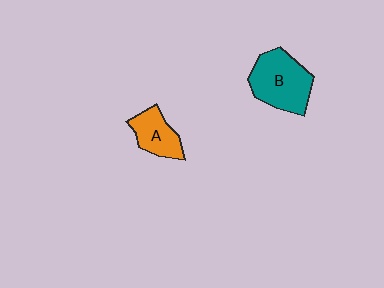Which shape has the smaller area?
Shape A (orange).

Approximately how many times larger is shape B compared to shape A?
Approximately 1.6 times.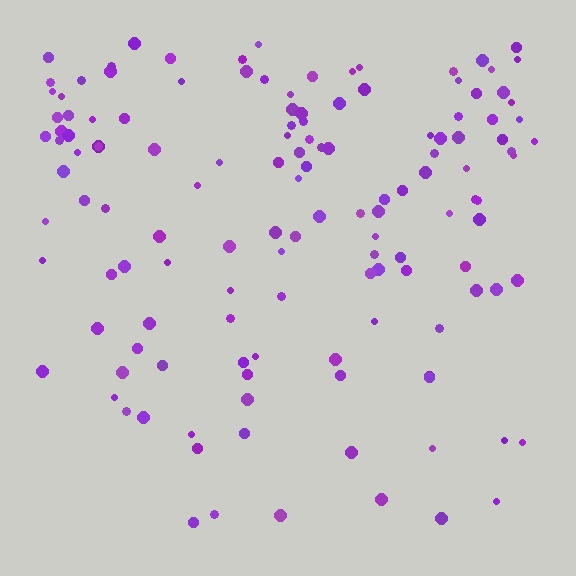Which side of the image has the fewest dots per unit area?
The bottom.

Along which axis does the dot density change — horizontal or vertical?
Vertical.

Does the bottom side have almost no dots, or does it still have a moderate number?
Still a moderate number, just noticeably fewer than the top.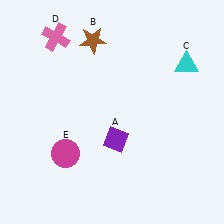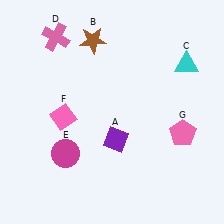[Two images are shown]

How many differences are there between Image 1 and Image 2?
There are 2 differences between the two images.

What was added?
A pink diamond (F), a pink pentagon (G) were added in Image 2.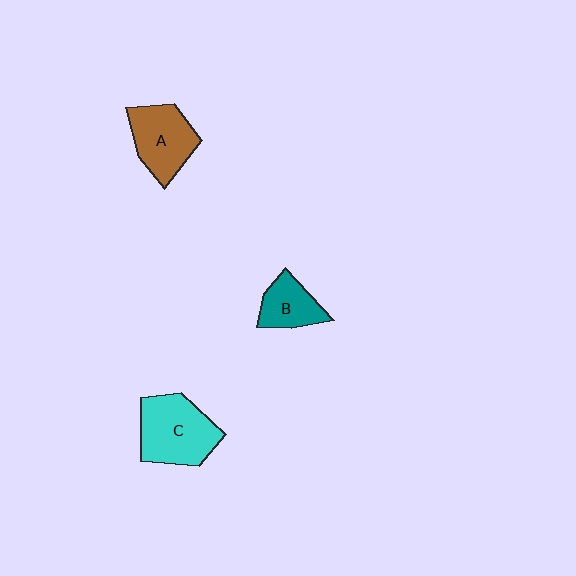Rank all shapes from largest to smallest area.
From largest to smallest: C (cyan), A (brown), B (teal).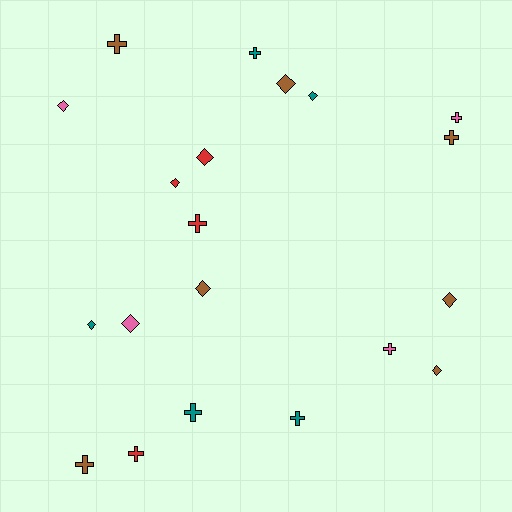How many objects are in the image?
There are 20 objects.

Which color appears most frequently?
Brown, with 7 objects.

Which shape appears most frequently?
Diamond, with 10 objects.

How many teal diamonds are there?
There are 2 teal diamonds.